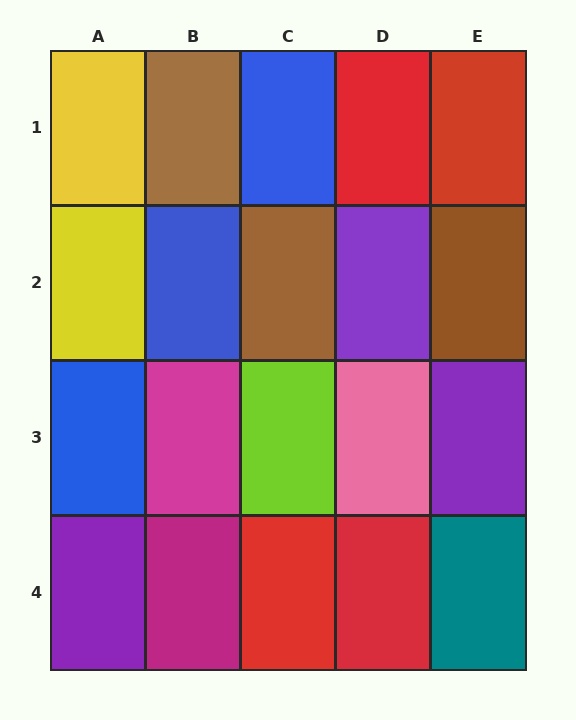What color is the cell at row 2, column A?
Yellow.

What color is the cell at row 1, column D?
Red.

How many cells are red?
4 cells are red.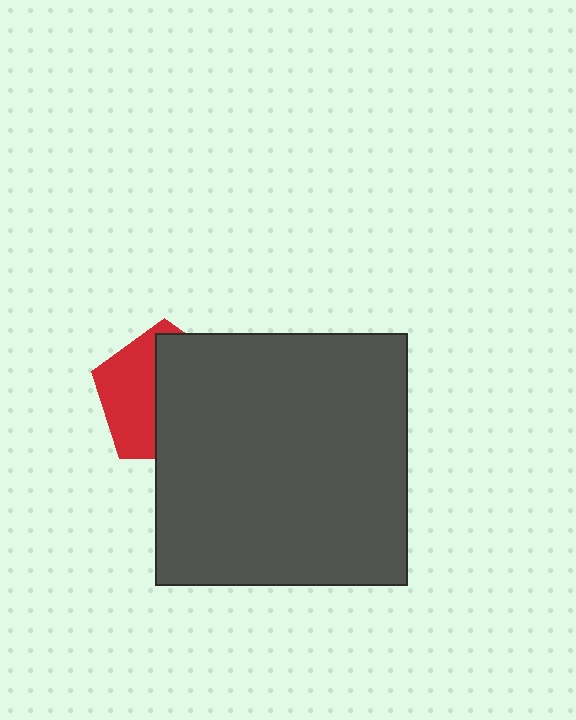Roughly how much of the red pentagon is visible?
A small part of it is visible (roughly 43%).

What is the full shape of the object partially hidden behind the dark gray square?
The partially hidden object is a red pentagon.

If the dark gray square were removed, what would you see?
You would see the complete red pentagon.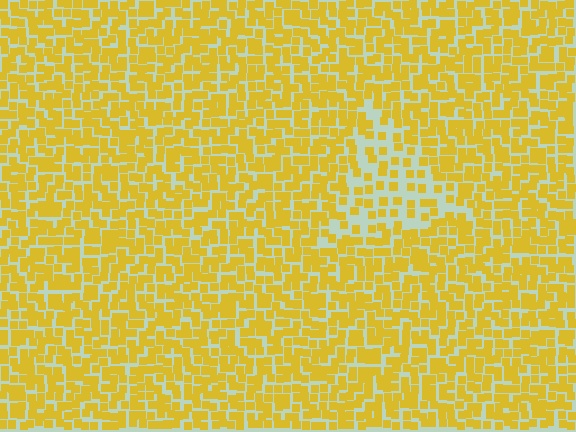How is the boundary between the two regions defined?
The boundary is defined by a change in element density (approximately 2.0x ratio). All elements are the same color, size, and shape.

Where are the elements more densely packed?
The elements are more densely packed outside the triangle boundary.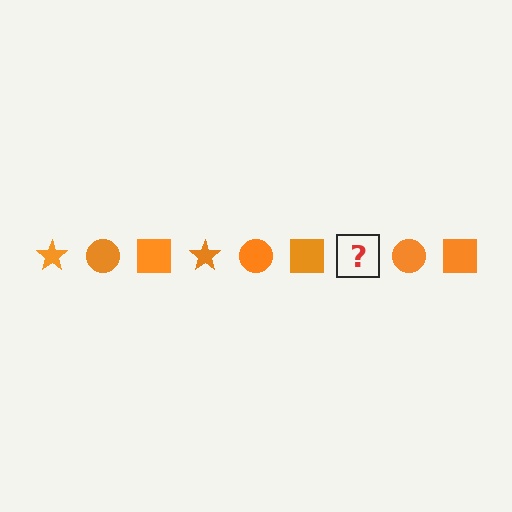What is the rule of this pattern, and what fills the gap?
The rule is that the pattern cycles through star, circle, square shapes in orange. The gap should be filled with an orange star.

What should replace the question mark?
The question mark should be replaced with an orange star.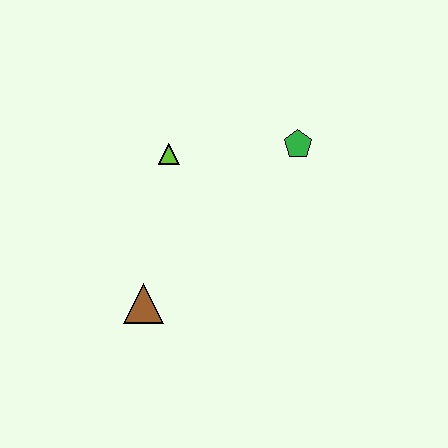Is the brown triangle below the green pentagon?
Yes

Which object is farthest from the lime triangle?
The brown triangle is farthest from the lime triangle.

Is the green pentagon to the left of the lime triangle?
No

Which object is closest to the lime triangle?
The green pentagon is closest to the lime triangle.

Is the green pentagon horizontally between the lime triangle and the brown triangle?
No